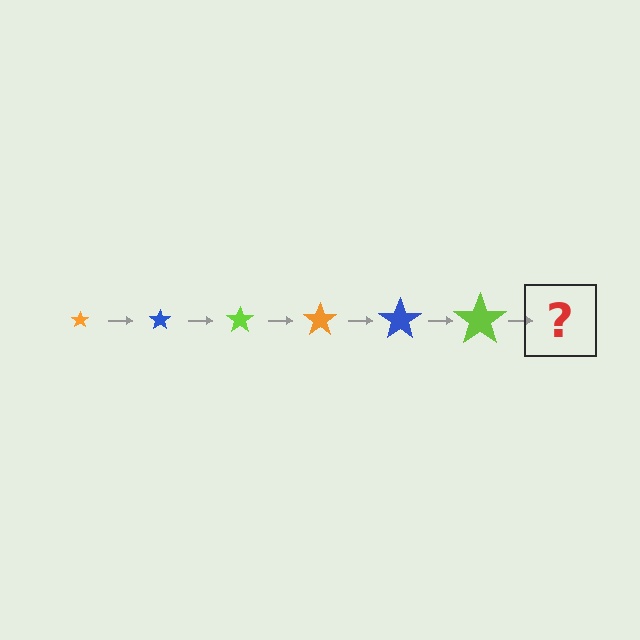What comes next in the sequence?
The next element should be an orange star, larger than the previous one.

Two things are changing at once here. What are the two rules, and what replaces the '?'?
The two rules are that the star grows larger each step and the color cycles through orange, blue, and lime. The '?' should be an orange star, larger than the previous one.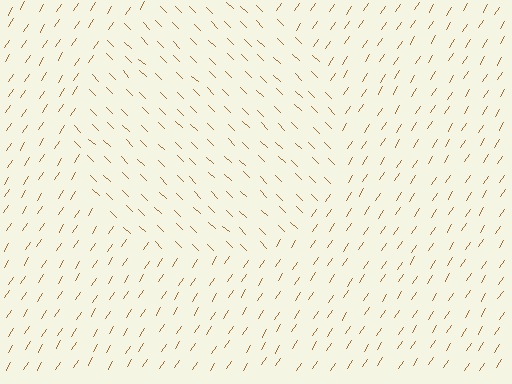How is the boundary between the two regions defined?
The boundary is defined purely by a change in line orientation (approximately 78 degrees difference). All lines are the same color and thickness.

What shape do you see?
I see a circle.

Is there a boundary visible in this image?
Yes, there is a texture boundary formed by a change in line orientation.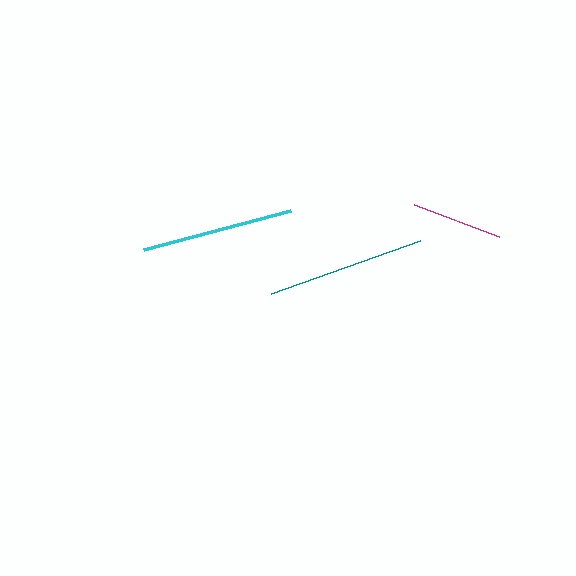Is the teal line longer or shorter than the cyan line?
The teal line is longer than the cyan line.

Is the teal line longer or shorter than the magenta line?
The teal line is longer than the magenta line.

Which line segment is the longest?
The teal line is the longest at approximately 159 pixels.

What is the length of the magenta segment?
The magenta segment is approximately 90 pixels long.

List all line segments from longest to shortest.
From longest to shortest: teal, cyan, magenta.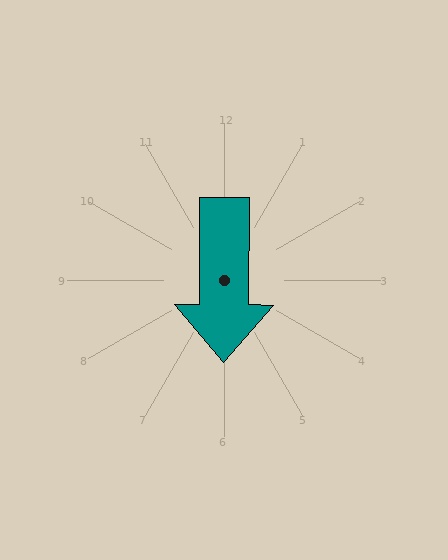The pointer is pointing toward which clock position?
Roughly 6 o'clock.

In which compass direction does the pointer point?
South.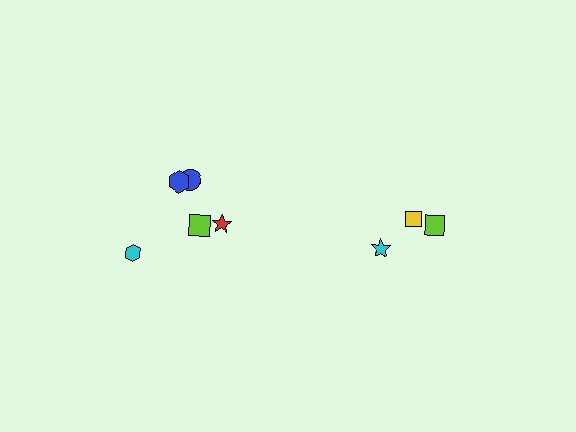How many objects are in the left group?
There are 5 objects.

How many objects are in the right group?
There are 3 objects.